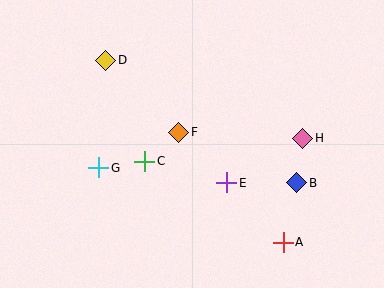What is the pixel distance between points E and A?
The distance between E and A is 83 pixels.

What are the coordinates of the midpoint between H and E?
The midpoint between H and E is at (265, 160).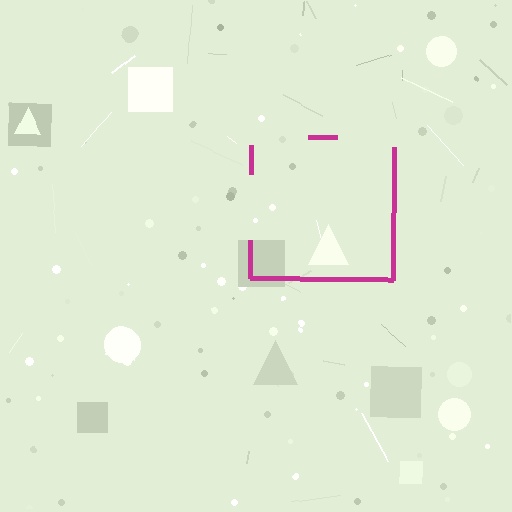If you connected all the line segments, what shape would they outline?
They would outline a square.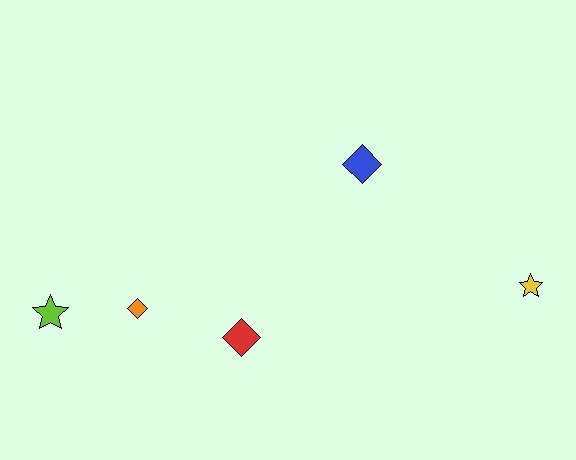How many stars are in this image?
There are 2 stars.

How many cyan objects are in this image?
There are no cyan objects.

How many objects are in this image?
There are 5 objects.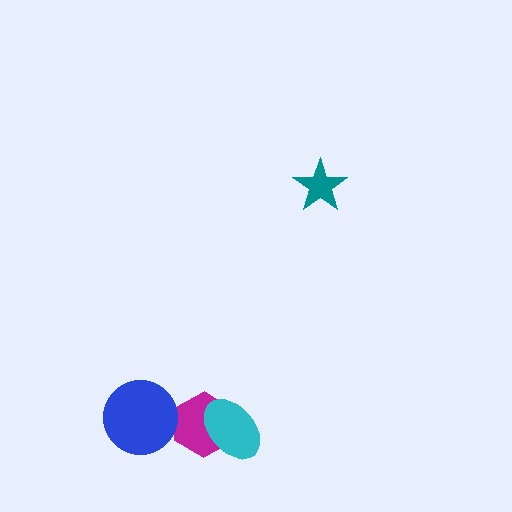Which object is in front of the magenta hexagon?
The cyan ellipse is in front of the magenta hexagon.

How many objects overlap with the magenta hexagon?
1 object overlaps with the magenta hexagon.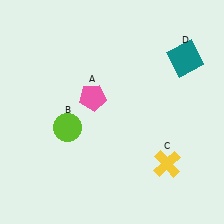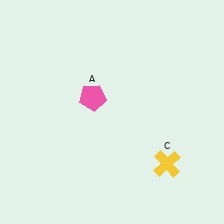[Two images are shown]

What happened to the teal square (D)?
The teal square (D) was removed in Image 2. It was in the top-right area of Image 1.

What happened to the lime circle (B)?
The lime circle (B) was removed in Image 2. It was in the bottom-left area of Image 1.